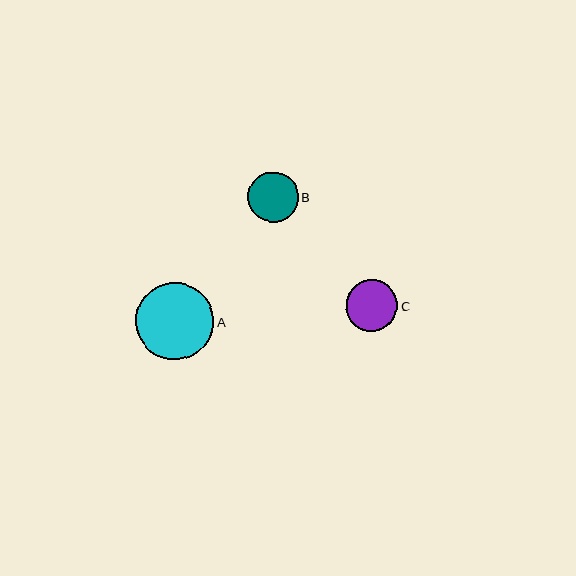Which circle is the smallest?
Circle B is the smallest with a size of approximately 50 pixels.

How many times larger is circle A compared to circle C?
Circle A is approximately 1.5 times the size of circle C.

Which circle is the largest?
Circle A is the largest with a size of approximately 78 pixels.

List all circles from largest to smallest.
From largest to smallest: A, C, B.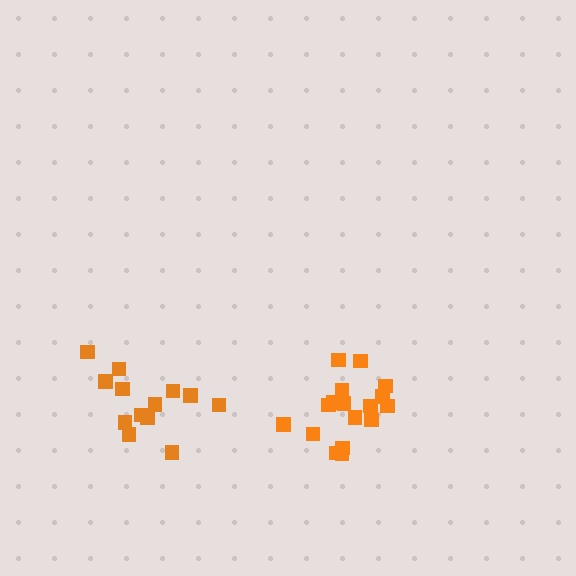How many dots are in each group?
Group 1: 17 dots, Group 2: 13 dots (30 total).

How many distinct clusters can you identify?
There are 2 distinct clusters.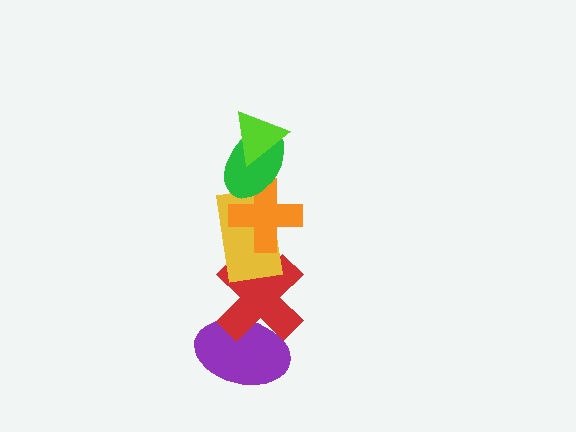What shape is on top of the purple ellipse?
The red cross is on top of the purple ellipse.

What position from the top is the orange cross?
The orange cross is 3rd from the top.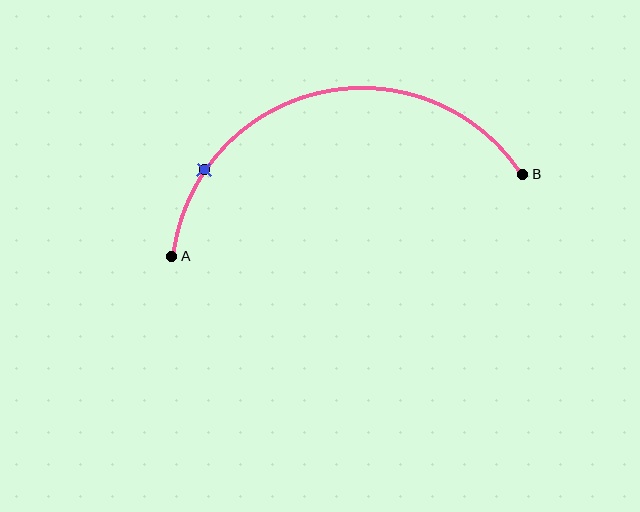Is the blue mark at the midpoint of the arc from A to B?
No. The blue mark lies on the arc but is closer to endpoint A. The arc midpoint would be at the point on the curve equidistant along the arc from both A and B.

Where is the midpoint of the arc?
The arc midpoint is the point on the curve farthest from the straight line joining A and B. It sits above that line.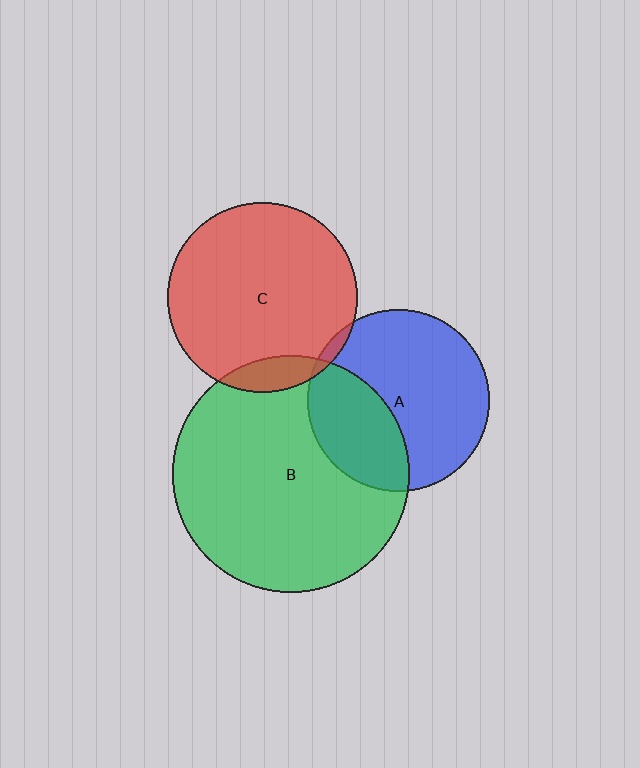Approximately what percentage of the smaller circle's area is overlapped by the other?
Approximately 5%.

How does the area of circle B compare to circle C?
Approximately 1.6 times.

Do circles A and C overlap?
Yes.